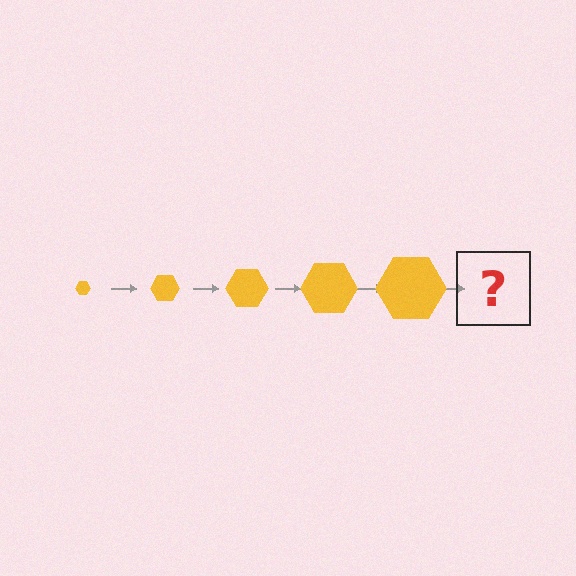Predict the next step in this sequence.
The next step is a yellow hexagon, larger than the previous one.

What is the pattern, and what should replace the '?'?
The pattern is that the hexagon gets progressively larger each step. The '?' should be a yellow hexagon, larger than the previous one.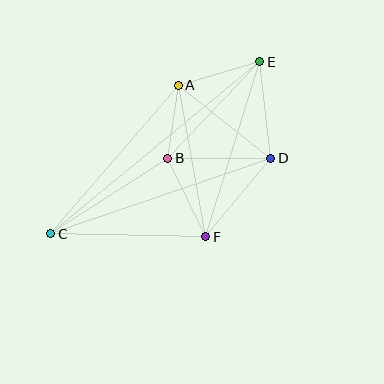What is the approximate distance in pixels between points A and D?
The distance between A and D is approximately 118 pixels.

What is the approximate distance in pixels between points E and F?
The distance between E and F is approximately 183 pixels.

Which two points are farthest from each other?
Points C and E are farthest from each other.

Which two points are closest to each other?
Points A and B are closest to each other.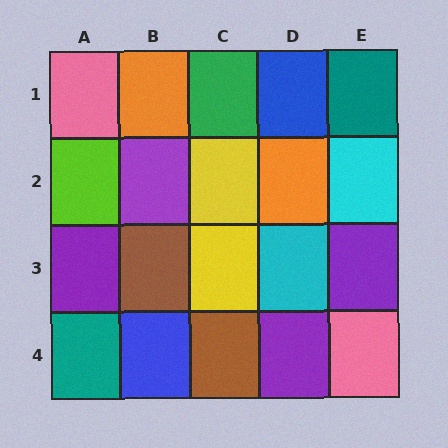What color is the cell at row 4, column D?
Purple.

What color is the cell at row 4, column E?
Pink.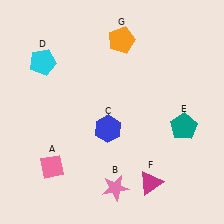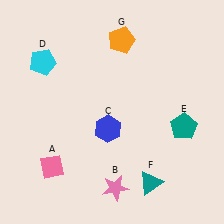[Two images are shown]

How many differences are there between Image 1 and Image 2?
There is 1 difference between the two images.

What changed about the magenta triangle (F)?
In Image 1, F is magenta. In Image 2, it changed to teal.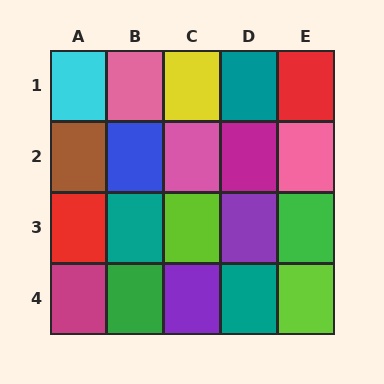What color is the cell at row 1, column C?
Yellow.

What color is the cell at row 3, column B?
Teal.